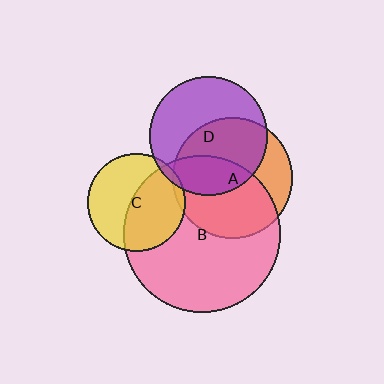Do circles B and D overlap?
Yes.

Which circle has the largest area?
Circle B (pink).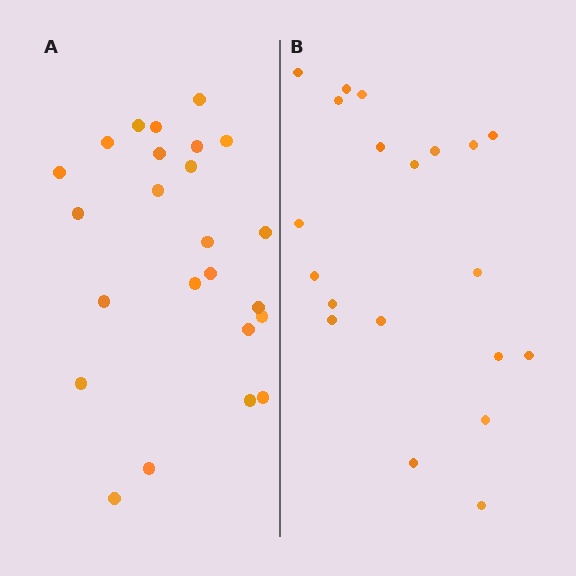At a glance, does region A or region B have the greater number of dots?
Region A (the left region) has more dots.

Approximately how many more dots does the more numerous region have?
Region A has about 4 more dots than region B.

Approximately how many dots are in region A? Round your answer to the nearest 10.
About 20 dots. (The exact count is 24, which rounds to 20.)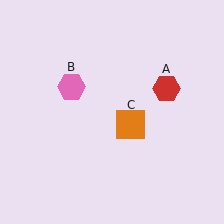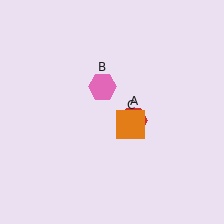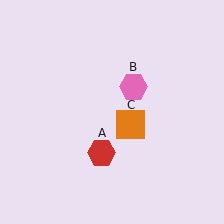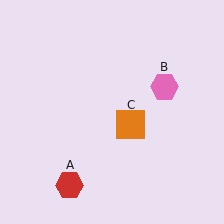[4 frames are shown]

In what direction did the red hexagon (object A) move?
The red hexagon (object A) moved down and to the left.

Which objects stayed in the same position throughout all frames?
Orange square (object C) remained stationary.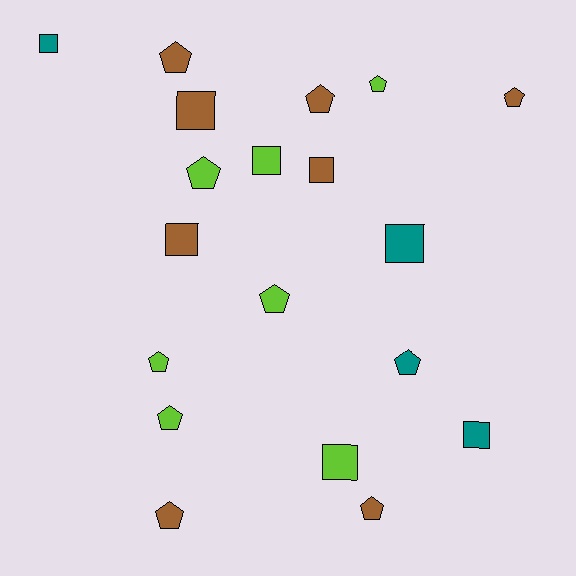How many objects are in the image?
There are 19 objects.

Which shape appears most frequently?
Pentagon, with 11 objects.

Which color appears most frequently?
Brown, with 8 objects.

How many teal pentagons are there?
There is 1 teal pentagon.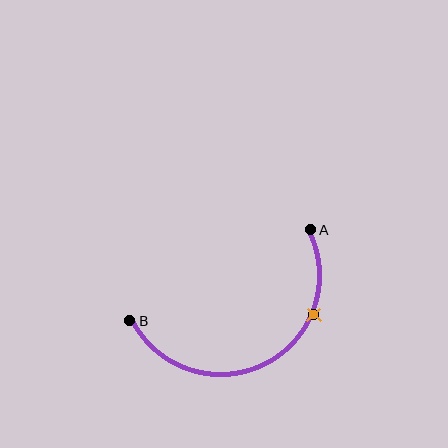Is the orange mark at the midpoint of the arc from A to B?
No. The orange mark lies on the arc but is closer to endpoint A. The arc midpoint would be at the point on the curve equidistant along the arc from both A and B.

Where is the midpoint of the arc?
The arc midpoint is the point on the curve farthest from the straight line joining A and B. It sits below that line.